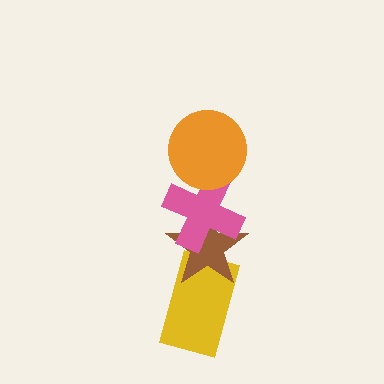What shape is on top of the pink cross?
The orange circle is on top of the pink cross.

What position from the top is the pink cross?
The pink cross is 2nd from the top.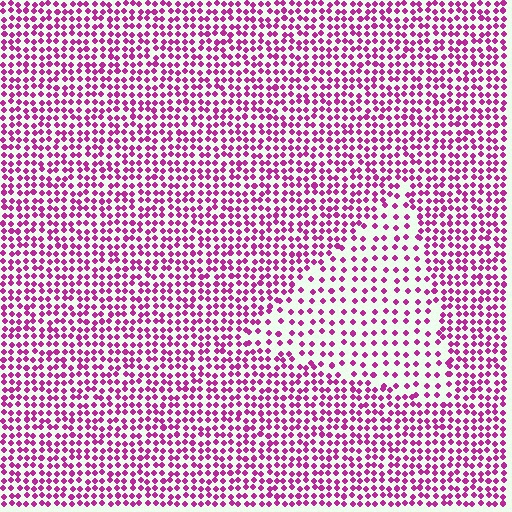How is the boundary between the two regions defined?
The boundary is defined by a change in element density (approximately 1.9x ratio). All elements are the same color, size, and shape.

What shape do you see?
I see a triangle.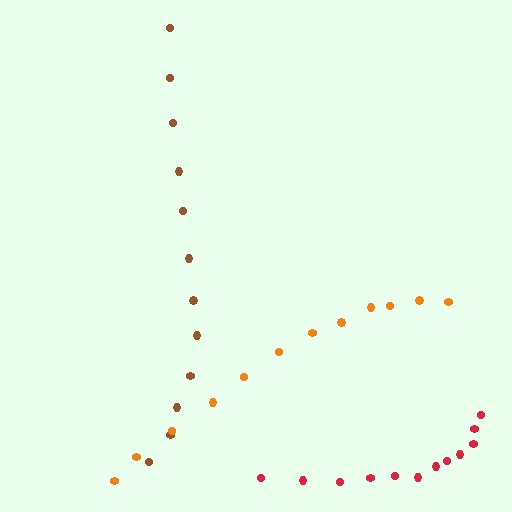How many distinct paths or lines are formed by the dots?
There are 3 distinct paths.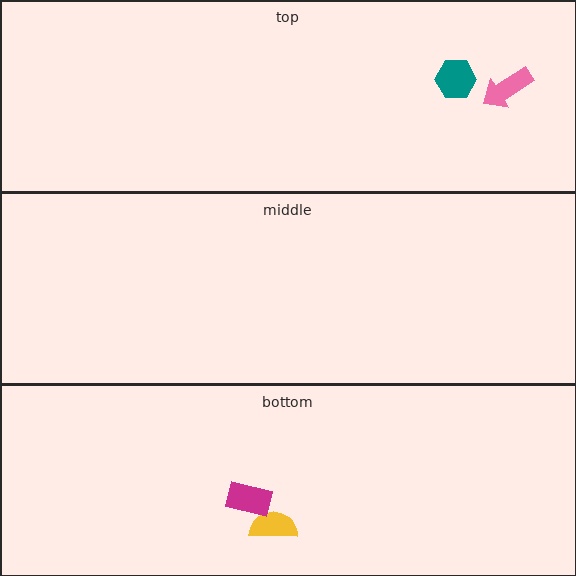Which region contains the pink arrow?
The top region.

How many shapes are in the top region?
2.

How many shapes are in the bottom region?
2.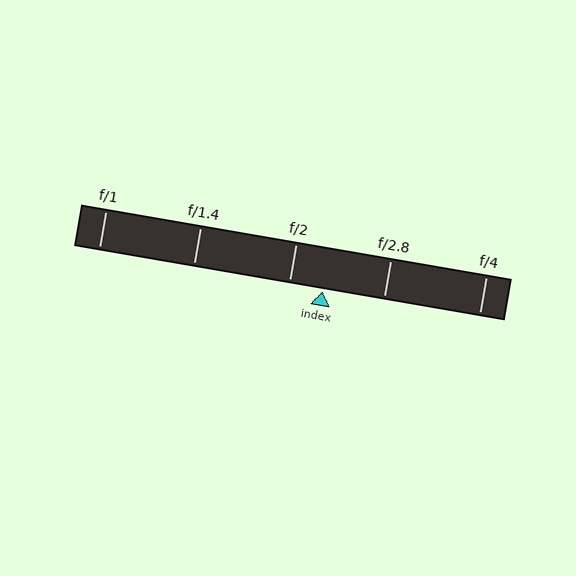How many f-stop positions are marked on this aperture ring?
There are 5 f-stop positions marked.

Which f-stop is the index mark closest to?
The index mark is closest to f/2.